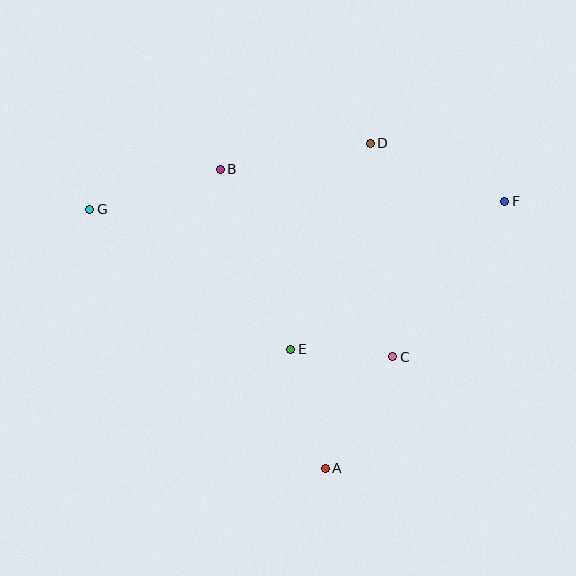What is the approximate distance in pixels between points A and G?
The distance between A and G is approximately 350 pixels.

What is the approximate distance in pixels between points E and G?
The distance between E and G is approximately 245 pixels.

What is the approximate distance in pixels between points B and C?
The distance between B and C is approximately 255 pixels.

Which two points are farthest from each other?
Points F and G are farthest from each other.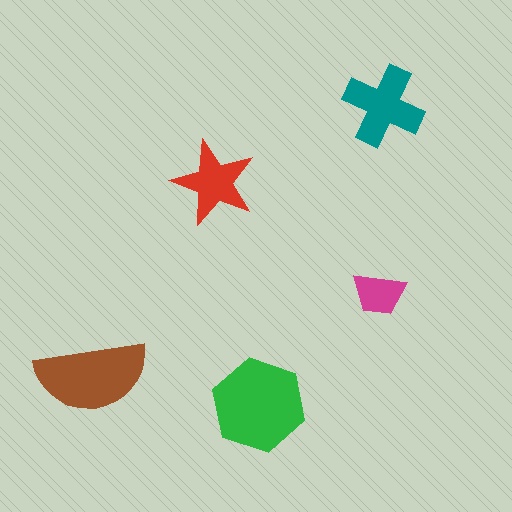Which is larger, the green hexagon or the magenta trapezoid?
The green hexagon.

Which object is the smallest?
The magenta trapezoid.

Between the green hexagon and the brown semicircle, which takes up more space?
The green hexagon.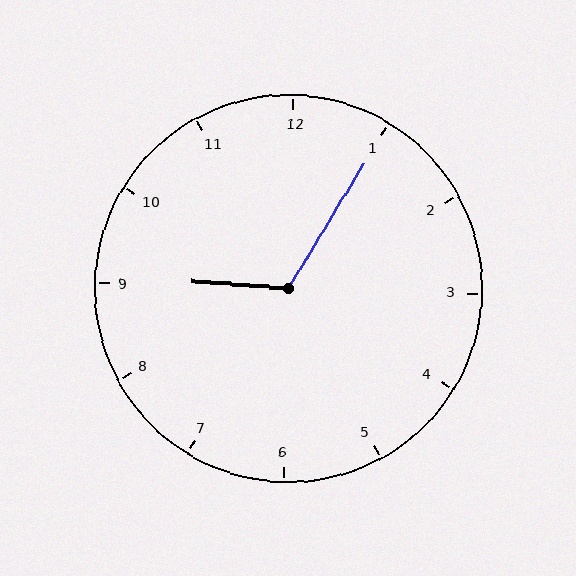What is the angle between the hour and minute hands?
Approximately 118 degrees.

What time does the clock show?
9:05.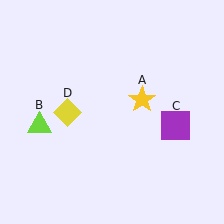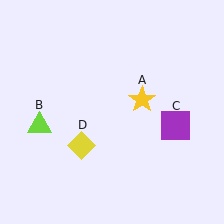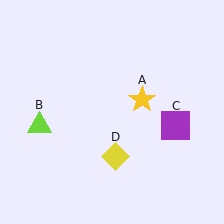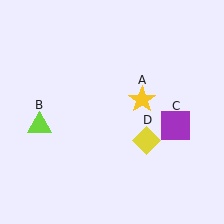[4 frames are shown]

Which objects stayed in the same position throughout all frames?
Yellow star (object A) and lime triangle (object B) and purple square (object C) remained stationary.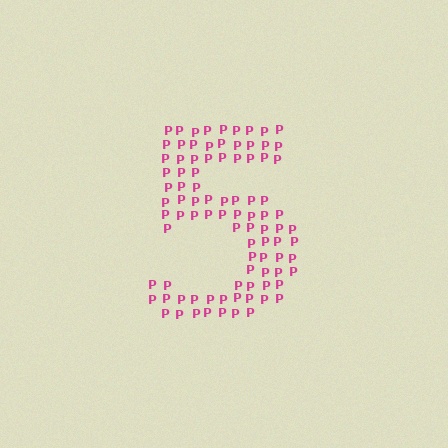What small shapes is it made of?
It is made of small letter P's.